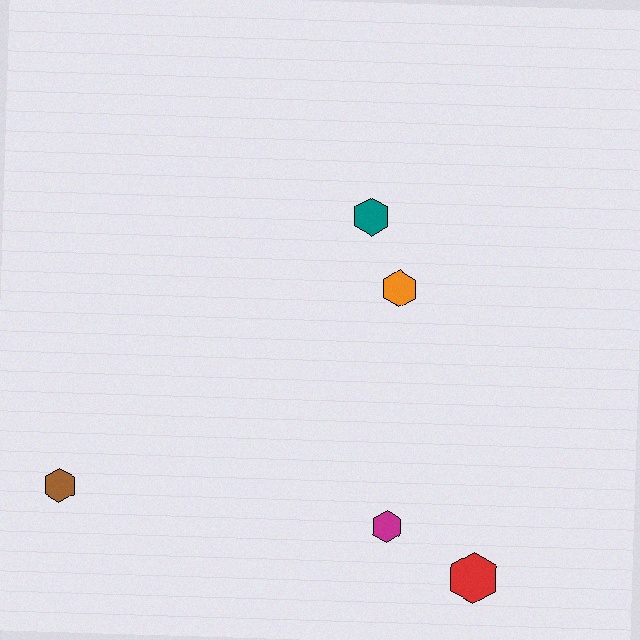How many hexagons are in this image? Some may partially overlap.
There are 5 hexagons.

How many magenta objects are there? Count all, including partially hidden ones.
There is 1 magenta object.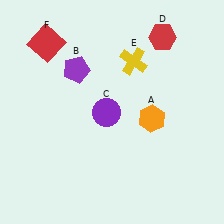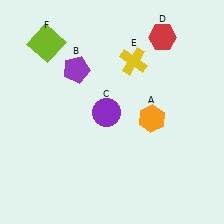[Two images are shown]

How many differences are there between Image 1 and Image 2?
There is 1 difference between the two images.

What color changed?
The square (F) changed from red in Image 1 to lime in Image 2.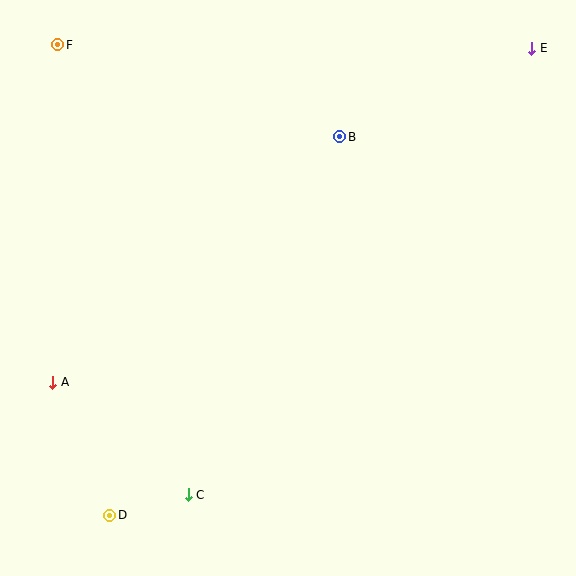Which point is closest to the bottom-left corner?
Point D is closest to the bottom-left corner.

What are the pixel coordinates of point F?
Point F is at (58, 45).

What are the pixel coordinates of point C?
Point C is at (188, 495).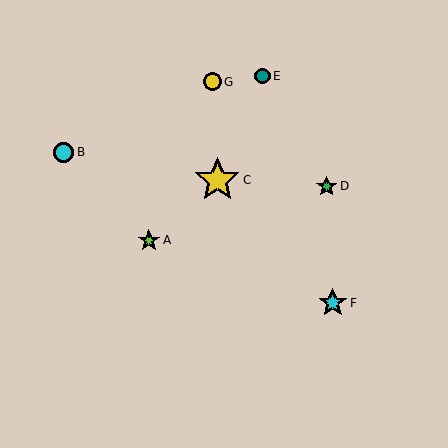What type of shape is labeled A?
Shape A is a lime star.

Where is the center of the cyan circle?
The center of the cyan circle is at (64, 152).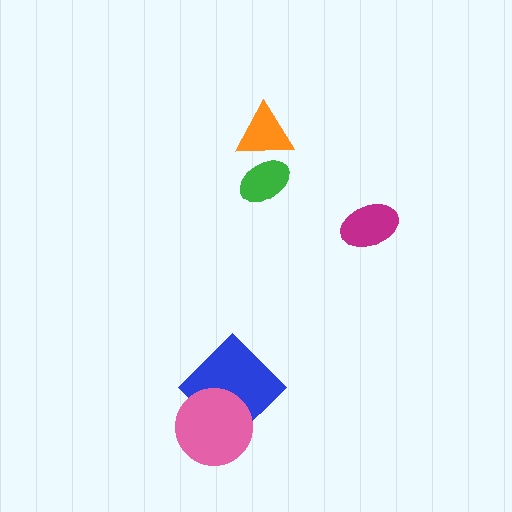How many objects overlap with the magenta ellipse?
0 objects overlap with the magenta ellipse.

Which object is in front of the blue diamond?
The pink circle is in front of the blue diamond.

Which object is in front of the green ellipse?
The orange triangle is in front of the green ellipse.